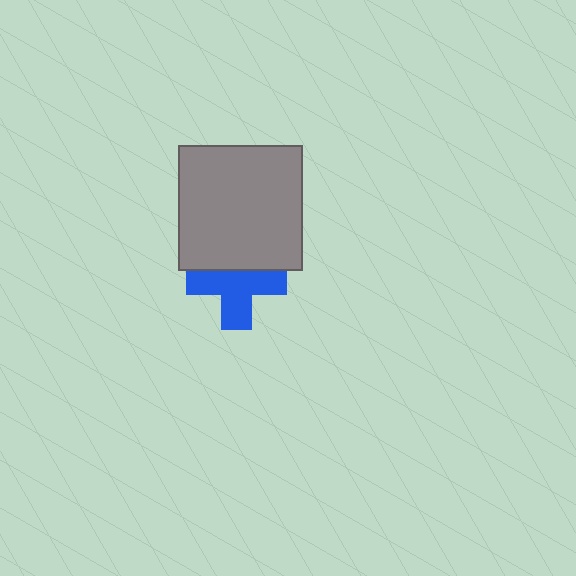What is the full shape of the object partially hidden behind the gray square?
The partially hidden object is a blue cross.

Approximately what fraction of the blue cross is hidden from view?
Roughly 35% of the blue cross is hidden behind the gray square.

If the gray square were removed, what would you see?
You would see the complete blue cross.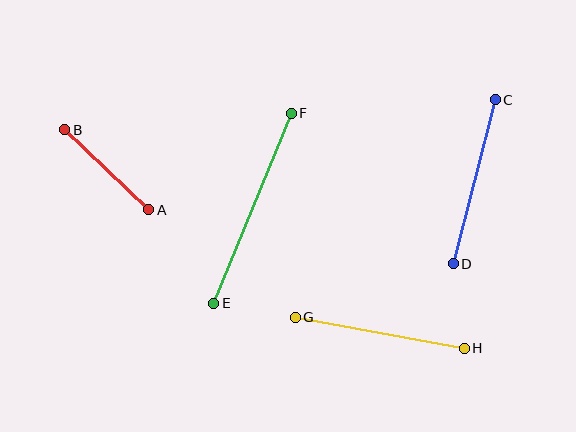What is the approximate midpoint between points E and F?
The midpoint is at approximately (253, 208) pixels.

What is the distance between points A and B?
The distance is approximately 116 pixels.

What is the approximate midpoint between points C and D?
The midpoint is at approximately (474, 182) pixels.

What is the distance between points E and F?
The distance is approximately 206 pixels.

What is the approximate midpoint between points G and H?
The midpoint is at approximately (380, 333) pixels.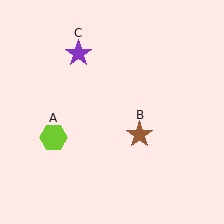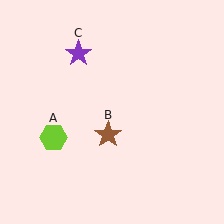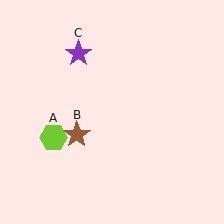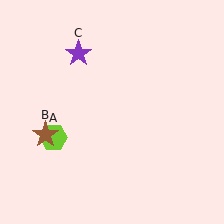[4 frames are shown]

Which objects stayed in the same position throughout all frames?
Lime hexagon (object A) and purple star (object C) remained stationary.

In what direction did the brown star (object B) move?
The brown star (object B) moved left.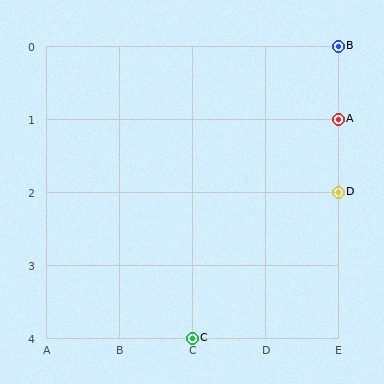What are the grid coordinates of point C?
Point C is at grid coordinates (C, 4).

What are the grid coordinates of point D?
Point D is at grid coordinates (E, 2).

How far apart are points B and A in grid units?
Points B and A are 1 row apart.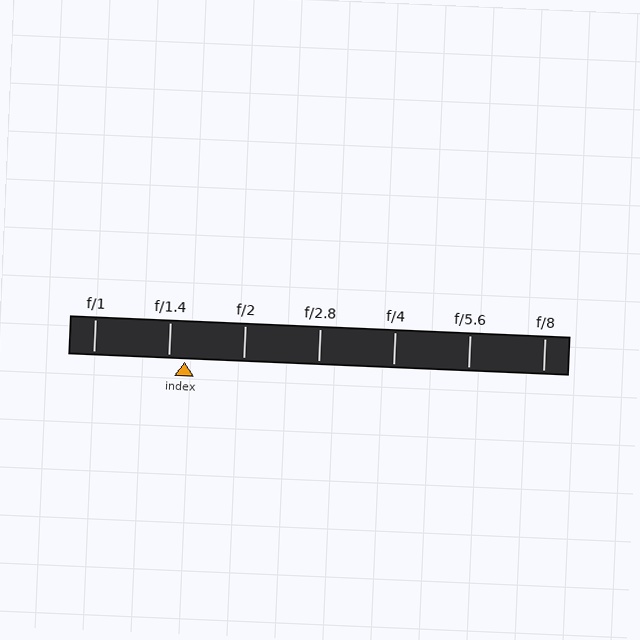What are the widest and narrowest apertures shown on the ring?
The widest aperture shown is f/1 and the narrowest is f/8.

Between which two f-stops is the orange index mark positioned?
The index mark is between f/1.4 and f/2.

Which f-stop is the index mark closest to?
The index mark is closest to f/1.4.